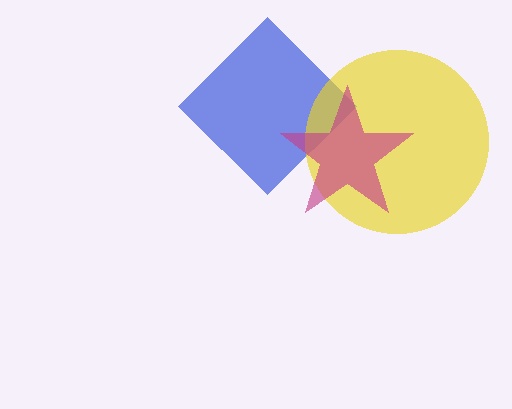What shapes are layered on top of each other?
The layered shapes are: a blue diamond, a yellow circle, a magenta star.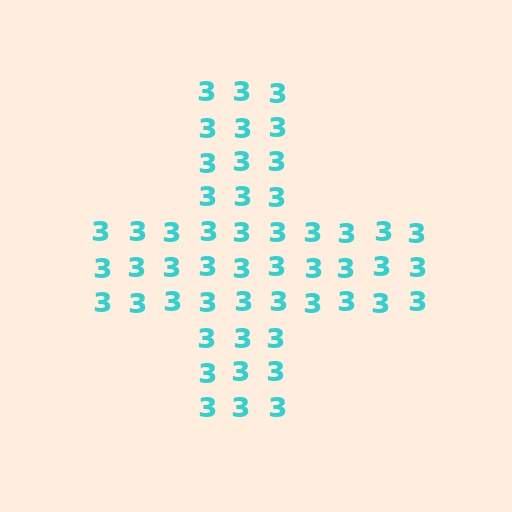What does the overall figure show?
The overall figure shows a cross.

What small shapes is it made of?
It is made of small digit 3's.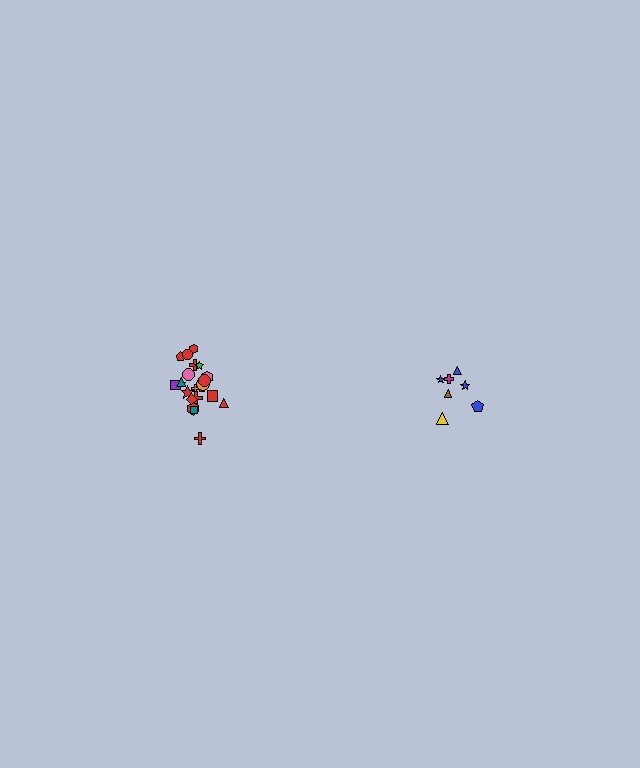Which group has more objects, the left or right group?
The left group.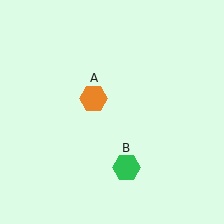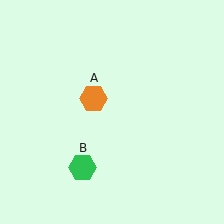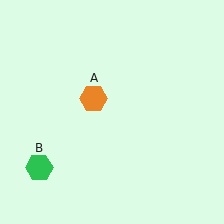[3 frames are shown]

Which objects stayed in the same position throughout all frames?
Orange hexagon (object A) remained stationary.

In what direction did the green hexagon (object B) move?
The green hexagon (object B) moved left.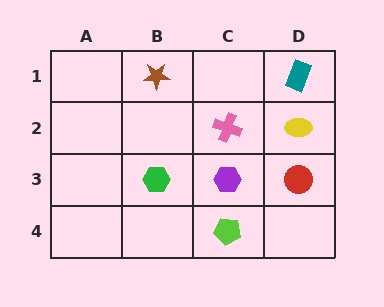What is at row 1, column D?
A teal rectangle.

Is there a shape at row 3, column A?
No, that cell is empty.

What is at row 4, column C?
A lime pentagon.